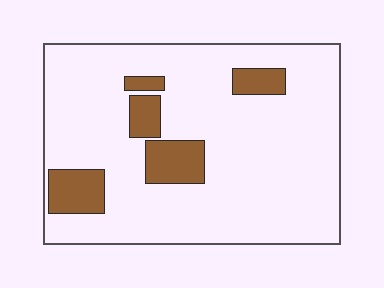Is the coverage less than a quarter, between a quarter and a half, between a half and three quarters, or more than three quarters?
Less than a quarter.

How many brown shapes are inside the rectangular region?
5.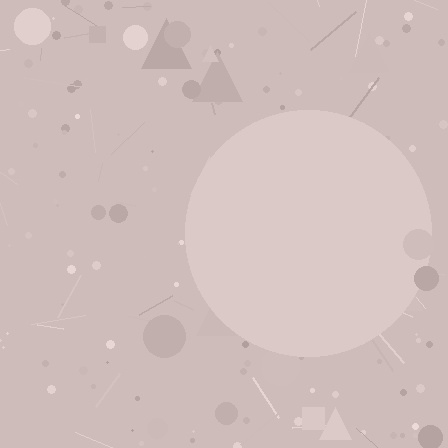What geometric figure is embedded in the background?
A circle is embedded in the background.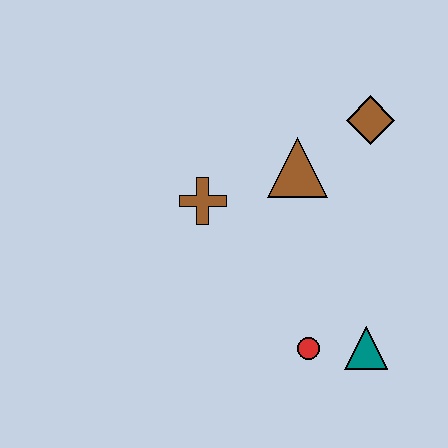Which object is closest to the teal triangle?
The red circle is closest to the teal triangle.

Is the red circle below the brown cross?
Yes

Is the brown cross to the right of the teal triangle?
No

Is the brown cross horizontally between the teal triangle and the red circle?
No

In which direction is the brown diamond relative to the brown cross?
The brown diamond is to the right of the brown cross.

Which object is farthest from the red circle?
The brown diamond is farthest from the red circle.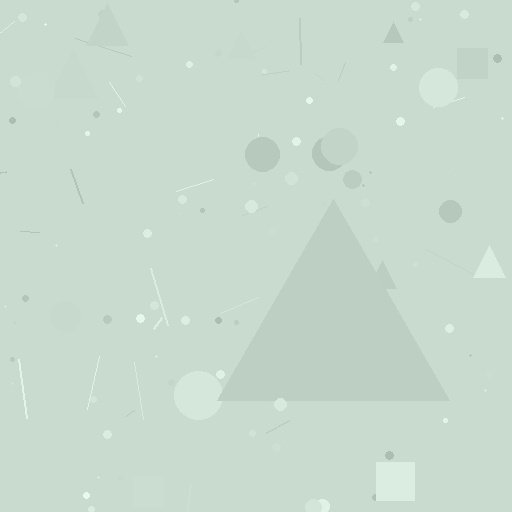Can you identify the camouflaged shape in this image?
The camouflaged shape is a triangle.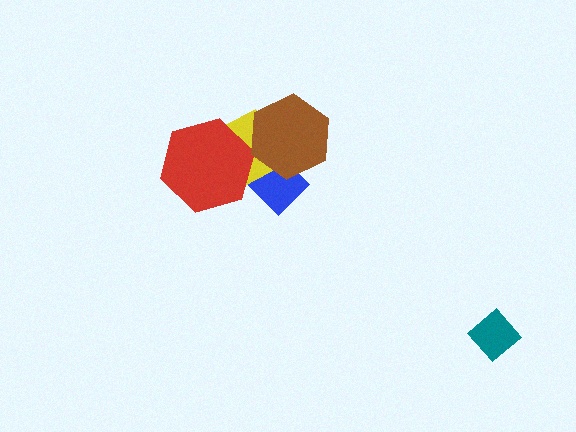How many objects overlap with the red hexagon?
1 object overlaps with the red hexagon.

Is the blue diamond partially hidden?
Yes, it is partially covered by another shape.